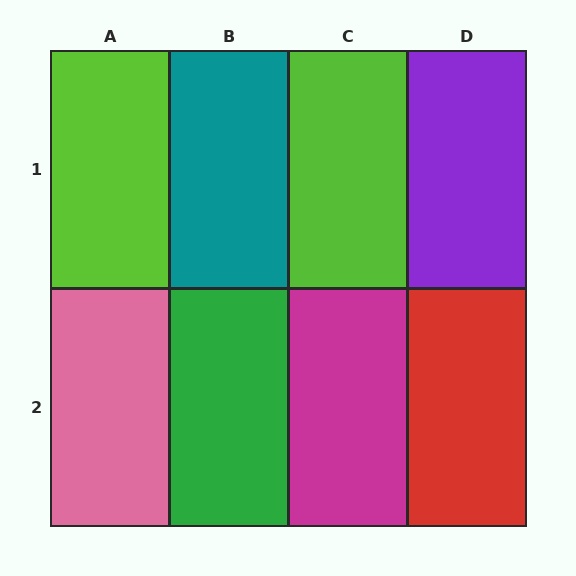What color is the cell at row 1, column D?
Purple.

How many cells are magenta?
1 cell is magenta.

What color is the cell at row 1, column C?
Lime.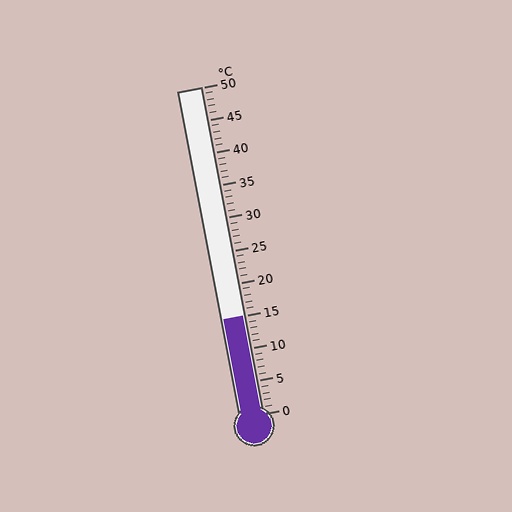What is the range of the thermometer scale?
The thermometer scale ranges from 0°C to 50°C.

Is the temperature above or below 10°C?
The temperature is above 10°C.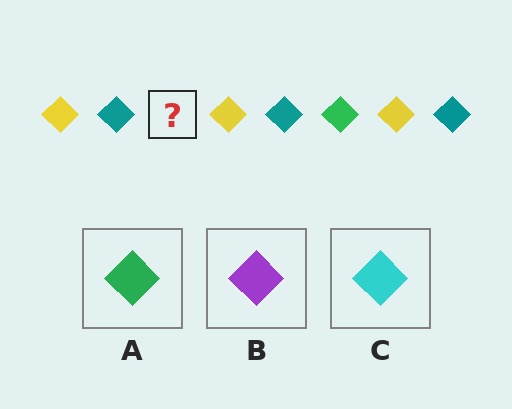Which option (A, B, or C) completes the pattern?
A.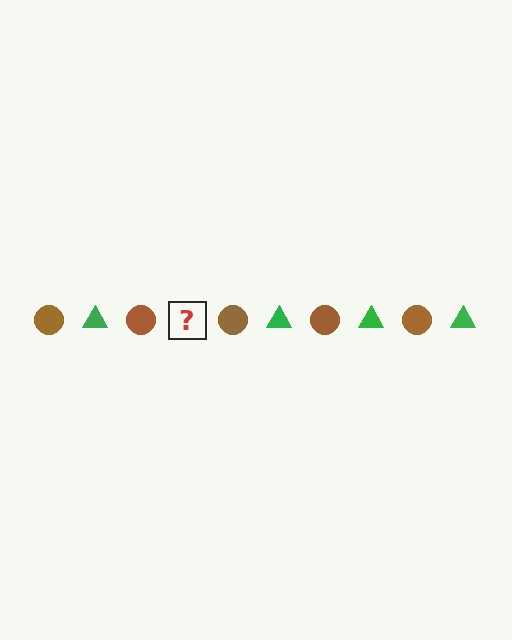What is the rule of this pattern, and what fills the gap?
The rule is that the pattern alternates between brown circle and green triangle. The gap should be filled with a green triangle.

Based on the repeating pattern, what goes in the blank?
The blank should be a green triangle.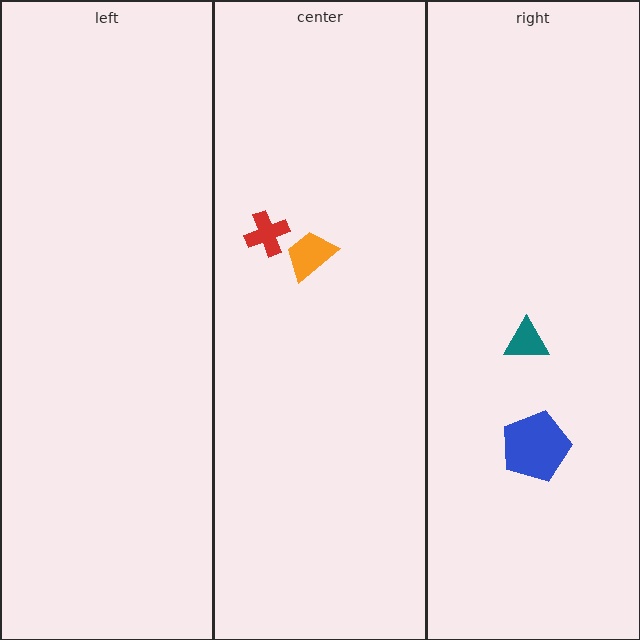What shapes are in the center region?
The red cross, the orange trapezoid.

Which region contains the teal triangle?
The right region.